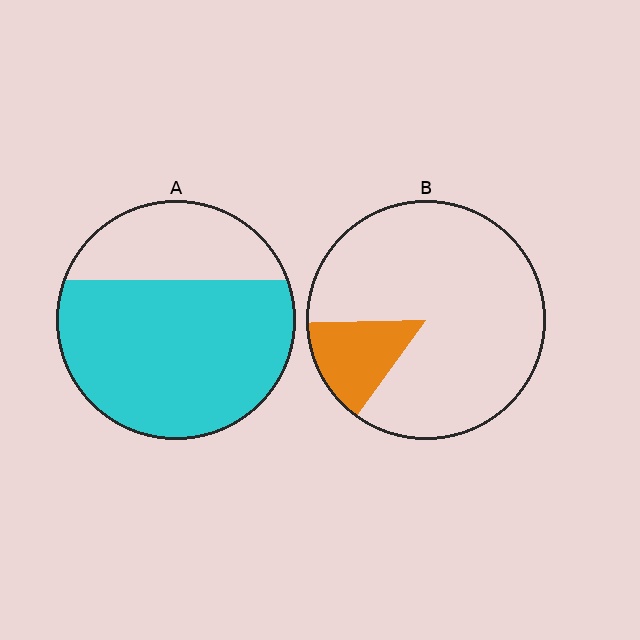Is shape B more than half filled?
No.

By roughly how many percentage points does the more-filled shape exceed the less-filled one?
By roughly 55 percentage points (A over B).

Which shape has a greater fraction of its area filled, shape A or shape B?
Shape A.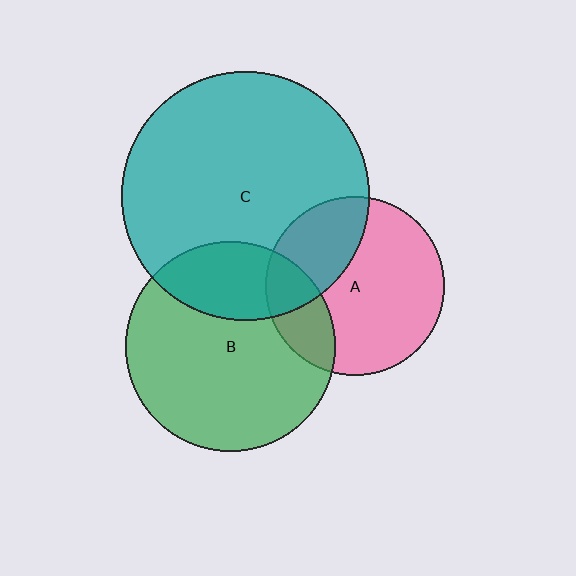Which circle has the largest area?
Circle C (teal).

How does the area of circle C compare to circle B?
Approximately 1.4 times.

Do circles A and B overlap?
Yes.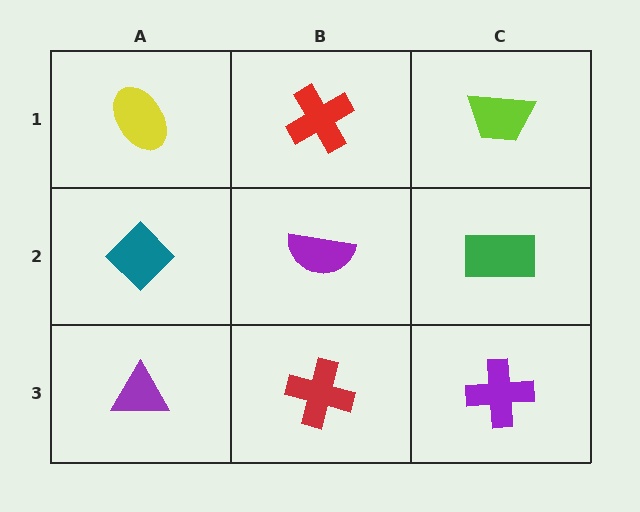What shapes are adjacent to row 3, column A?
A teal diamond (row 2, column A), a red cross (row 3, column B).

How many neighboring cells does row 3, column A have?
2.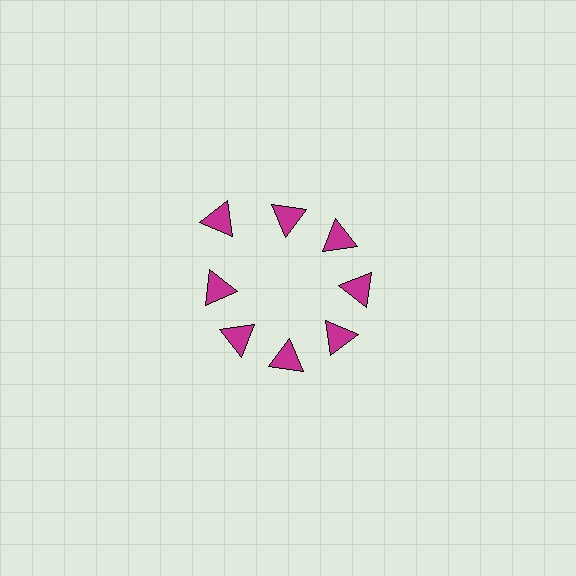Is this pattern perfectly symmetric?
No. The 8 magenta triangles are arranged in a ring, but one element near the 10 o'clock position is pushed outward from the center, breaking the 8-fold rotational symmetry.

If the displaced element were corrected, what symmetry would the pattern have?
It would have 8-fold rotational symmetry — the pattern would map onto itself every 45 degrees.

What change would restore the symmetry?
The symmetry would be restored by moving it inward, back onto the ring so that all 8 triangles sit at equal angles and equal distance from the center.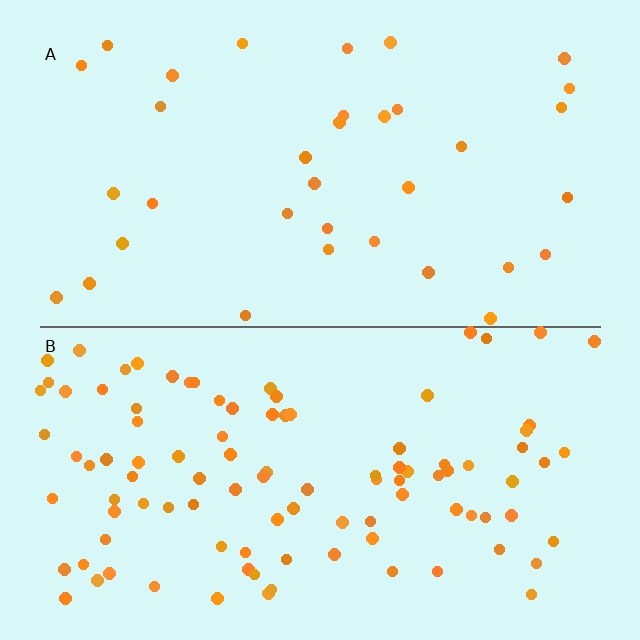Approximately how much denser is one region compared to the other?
Approximately 3.0× — region B over region A.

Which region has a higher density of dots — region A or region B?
B (the bottom).